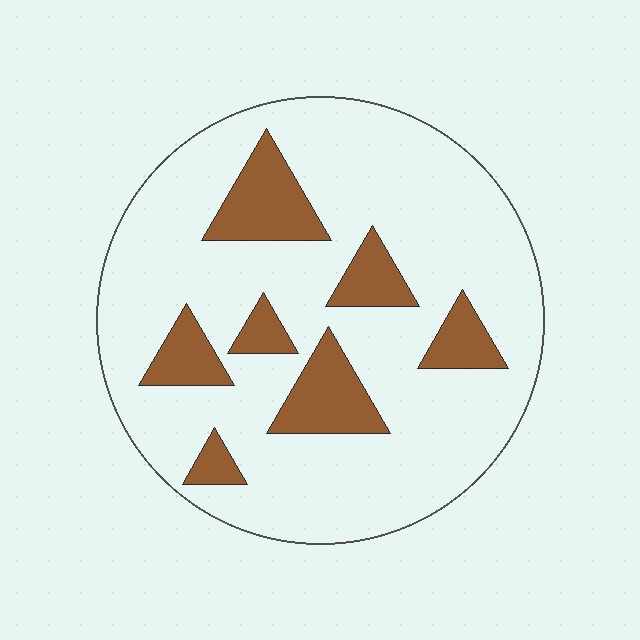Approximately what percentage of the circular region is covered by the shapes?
Approximately 20%.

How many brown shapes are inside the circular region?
7.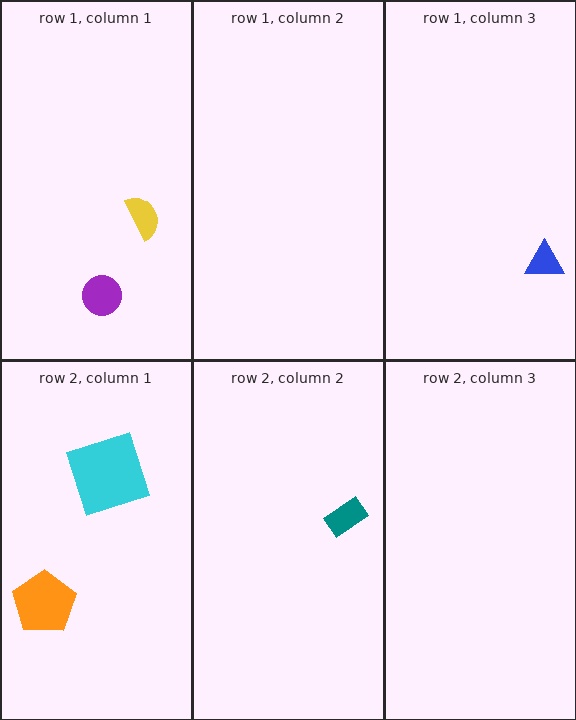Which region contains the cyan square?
The row 2, column 1 region.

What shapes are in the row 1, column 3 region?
The blue triangle.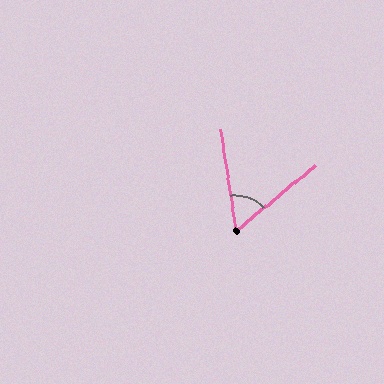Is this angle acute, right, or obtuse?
It is acute.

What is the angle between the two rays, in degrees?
Approximately 59 degrees.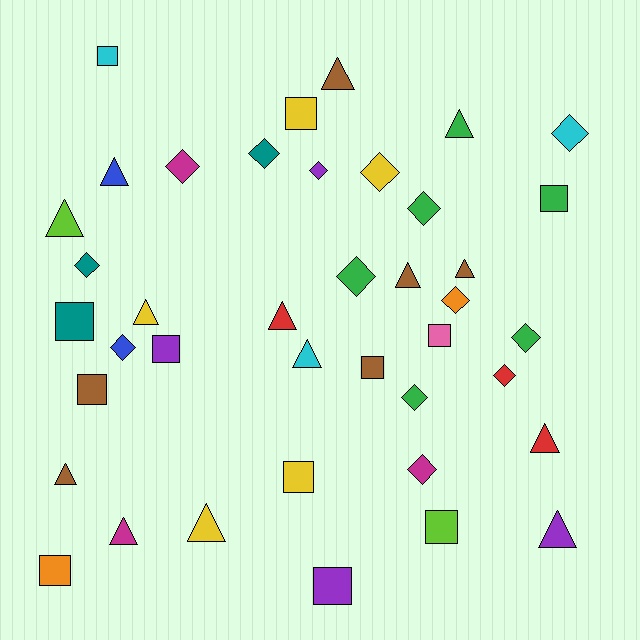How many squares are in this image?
There are 12 squares.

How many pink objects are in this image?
There is 1 pink object.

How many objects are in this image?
There are 40 objects.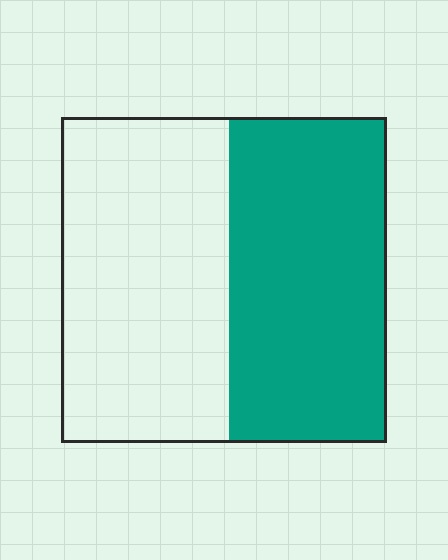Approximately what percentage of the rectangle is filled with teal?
Approximately 50%.